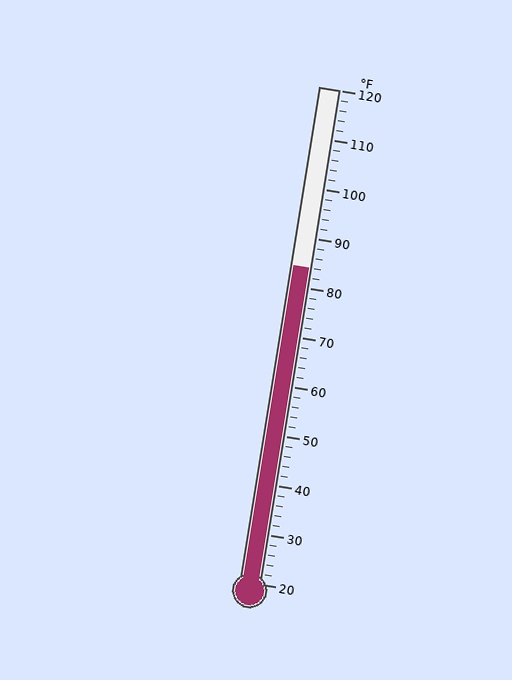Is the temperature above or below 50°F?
The temperature is above 50°F.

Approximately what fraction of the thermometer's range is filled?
The thermometer is filled to approximately 65% of its range.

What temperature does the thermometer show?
The thermometer shows approximately 84°F.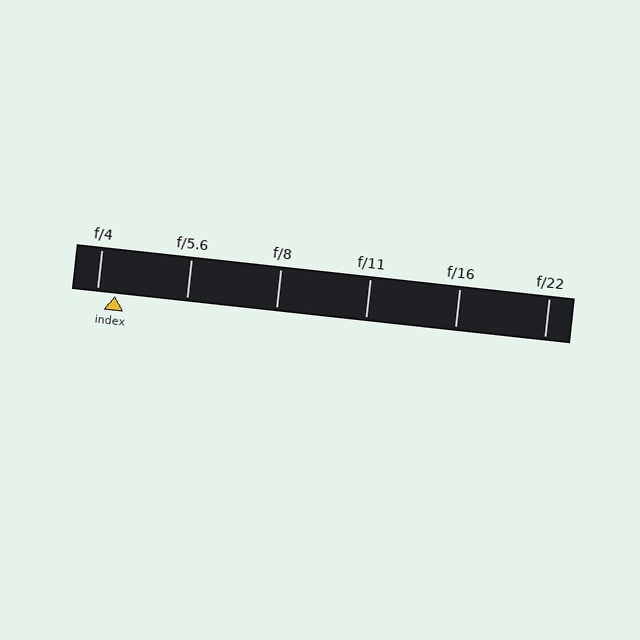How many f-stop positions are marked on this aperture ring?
There are 6 f-stop positions marked.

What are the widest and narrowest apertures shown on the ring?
The widest aperture shown is f/4 and the narrowest is f/22.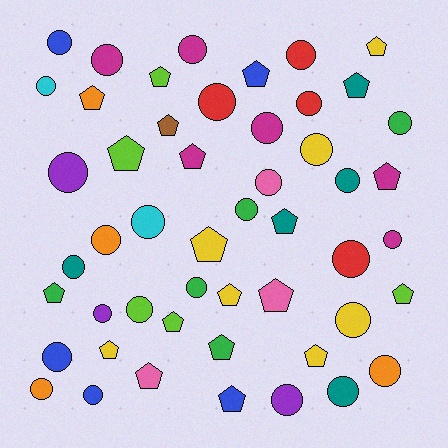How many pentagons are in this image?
There are 21 pentagons.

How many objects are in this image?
There are 50 objects.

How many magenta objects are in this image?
There are 6 magenta objects.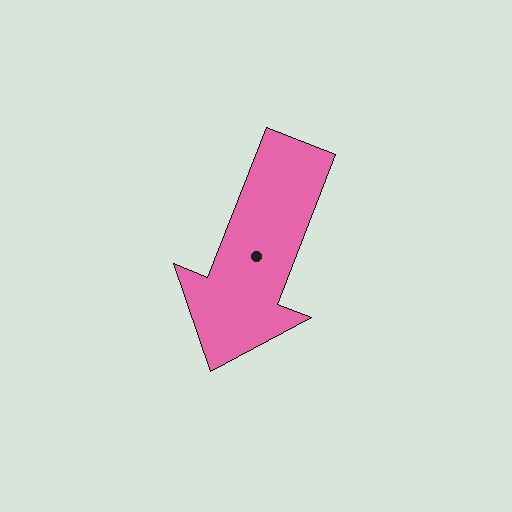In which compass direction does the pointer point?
South.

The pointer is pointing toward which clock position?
Roughly 7 o'clock.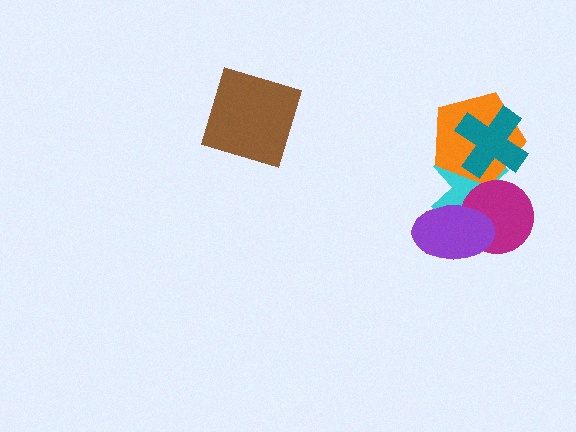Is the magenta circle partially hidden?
Yes, it is partially covered by another shape.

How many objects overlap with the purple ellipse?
2 objects overlap with the purple ellipse.